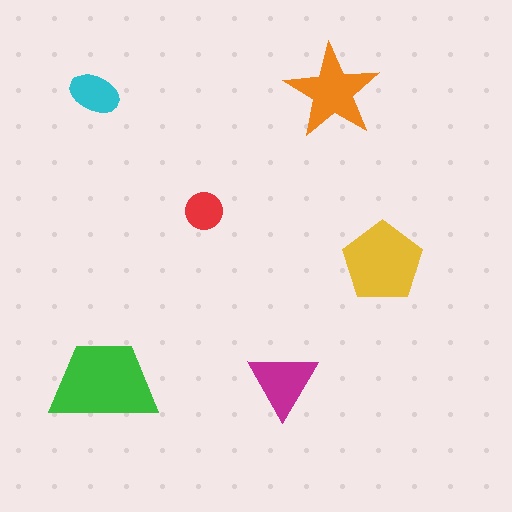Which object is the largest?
The green trapezoid.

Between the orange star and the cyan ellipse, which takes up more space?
The orange star.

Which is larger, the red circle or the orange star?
The orange star.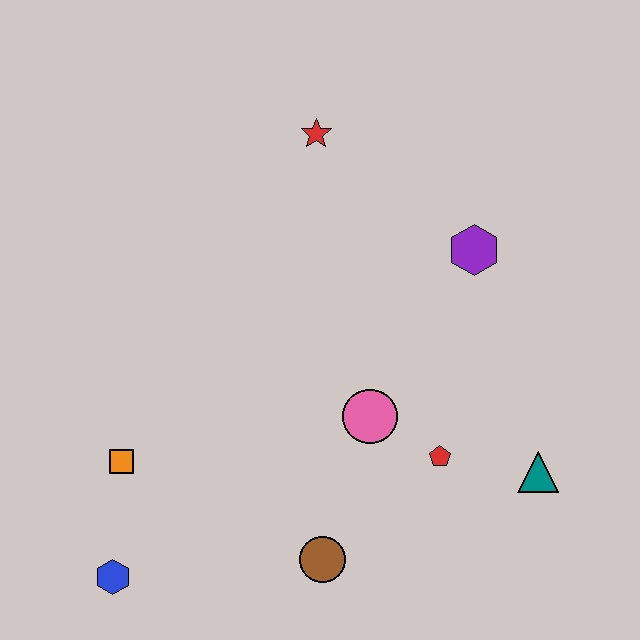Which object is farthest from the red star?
The blue hexagon is farthest from the red star.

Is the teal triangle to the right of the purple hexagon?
Yes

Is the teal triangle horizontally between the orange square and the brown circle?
No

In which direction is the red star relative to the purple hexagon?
The red star is to the left of the purple hexagon.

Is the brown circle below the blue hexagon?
No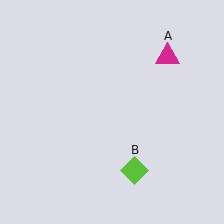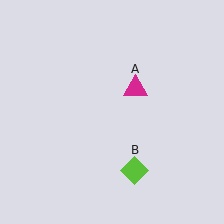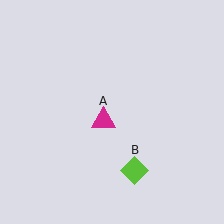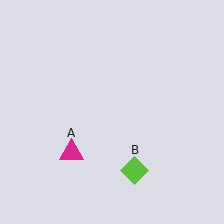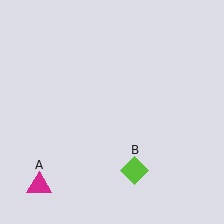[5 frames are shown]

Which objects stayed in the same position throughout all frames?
Lime diamond (object B) remained stationary.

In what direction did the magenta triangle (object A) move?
The magenta triangle (object A) moved down and to the left.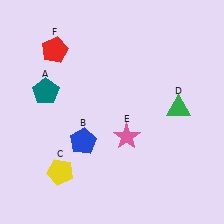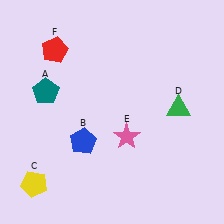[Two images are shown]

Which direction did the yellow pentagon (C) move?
The yellow pentagon (C) moved left.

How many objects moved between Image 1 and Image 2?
1 object moved between the two images.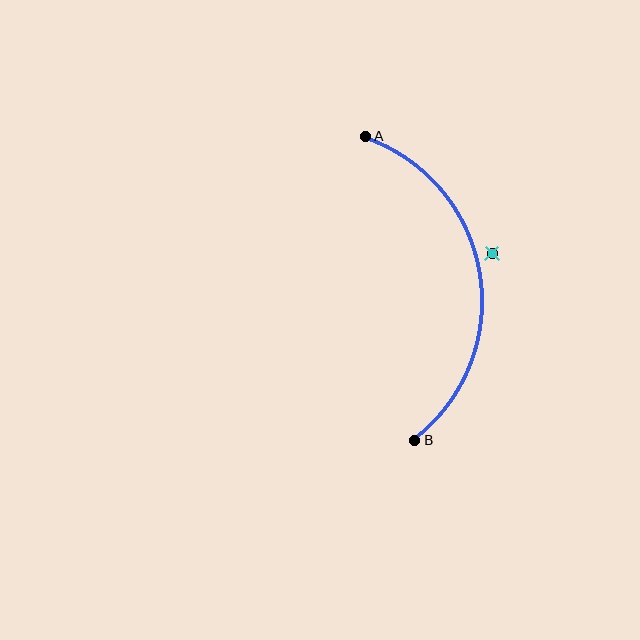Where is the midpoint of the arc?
The arc midpoint is the point on the curve farthest from the straight line joining A and B. It sits to the right of that line.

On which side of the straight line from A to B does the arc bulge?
The arc bulges to the right of the straight line connecting A and B.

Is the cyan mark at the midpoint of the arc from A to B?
No — the cyan mark does not lie on the arc at all. It sits slightly outside the curve.